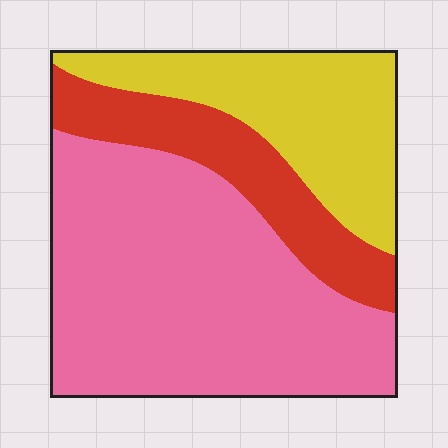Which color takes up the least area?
Red, at roughly 20%.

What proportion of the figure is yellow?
Yellow takes up about one quarter (1/4) of the figure.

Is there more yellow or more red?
Yellow.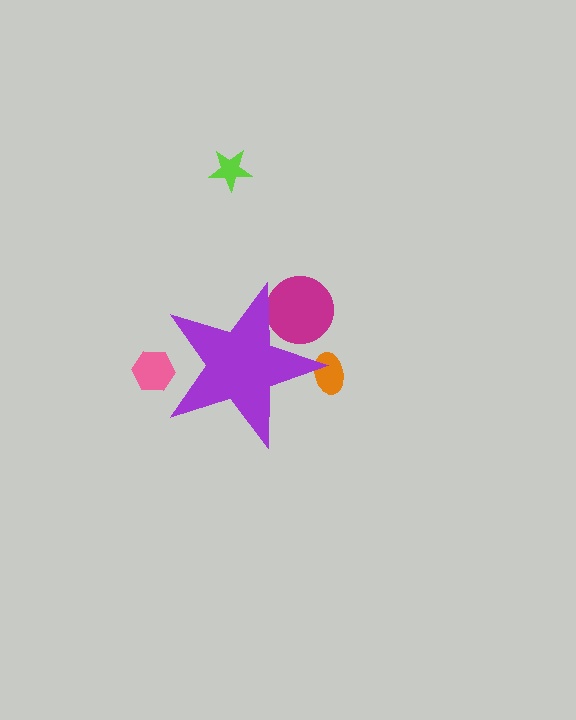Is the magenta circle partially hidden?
Yes, the magenta circle is partially hidden behind the purple star.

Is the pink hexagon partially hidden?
Yes, the pink hexagon is partially hidden behind the purple star.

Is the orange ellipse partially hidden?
Yes, the orange ellipse is partially hidden behind the purple star.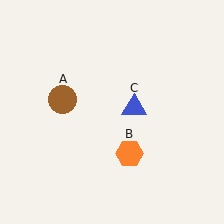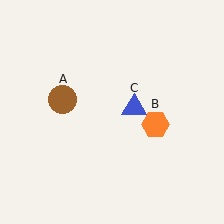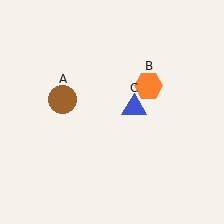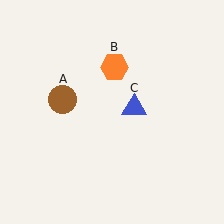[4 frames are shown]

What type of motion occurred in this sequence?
The orange hexagon (object B) rotated counterclockwise around the center of the scene.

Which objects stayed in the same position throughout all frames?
Brown circle (object A) and blue triangle (object C) remained stationary.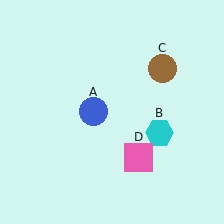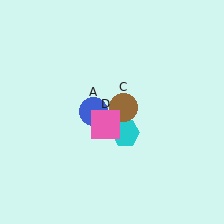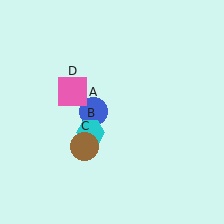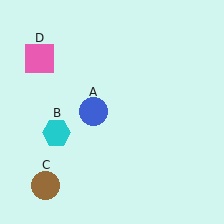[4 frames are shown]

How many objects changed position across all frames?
3 objects changed position: cyan hexagon (object B), brown circle (object C), pink square (object D).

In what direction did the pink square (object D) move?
The pink square (object D) moved up and to the left.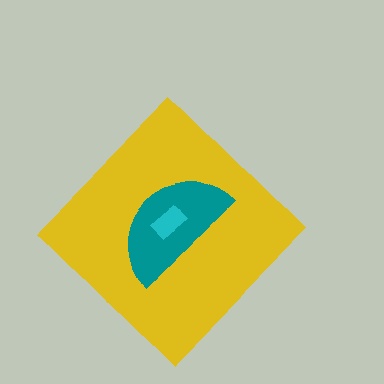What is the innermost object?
The cyan rectangle.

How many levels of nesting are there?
3.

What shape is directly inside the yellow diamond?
The teal semicircle.